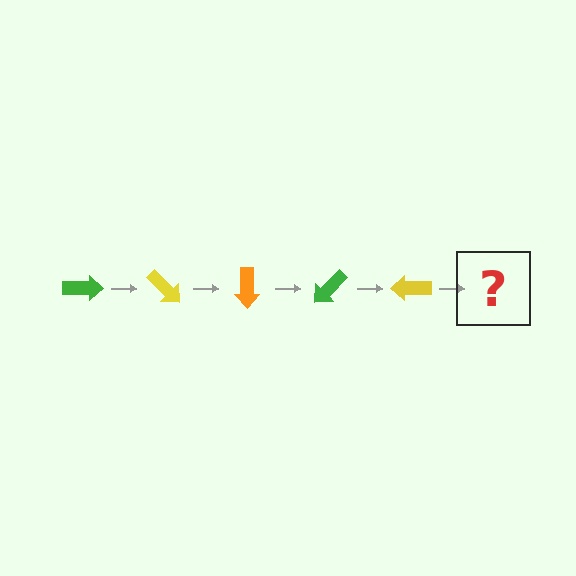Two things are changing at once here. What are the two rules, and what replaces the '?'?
The two rules are that it rotates 45 degrees each step and the color cycles through green, yellow, and orange. The '?' should be an orange arrow, rotated 225 degrees from the start.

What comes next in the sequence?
The next element should be an orange arrow, rotated 225 degrees from the start.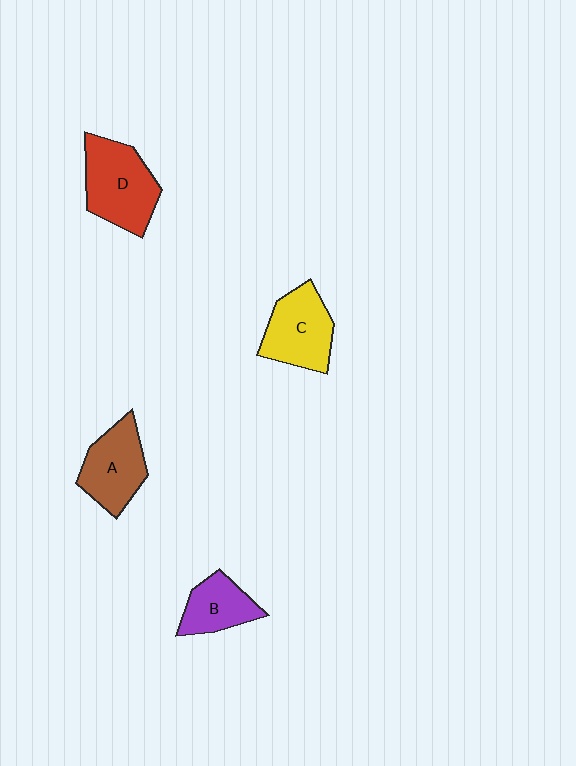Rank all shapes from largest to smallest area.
From largest to smallest: D (red), C (yellow), A (brown), B (purple).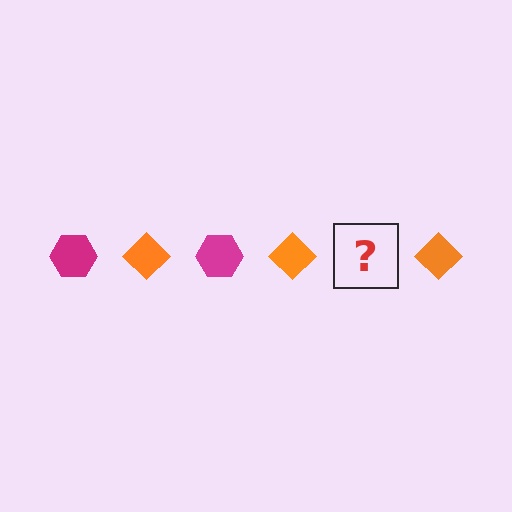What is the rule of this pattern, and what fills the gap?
The rule is that the pattern alternates between magenta hexagon and orange diamond. The gap should be filled with a magenta hexagon.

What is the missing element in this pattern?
The missing element is a magenta hexagon.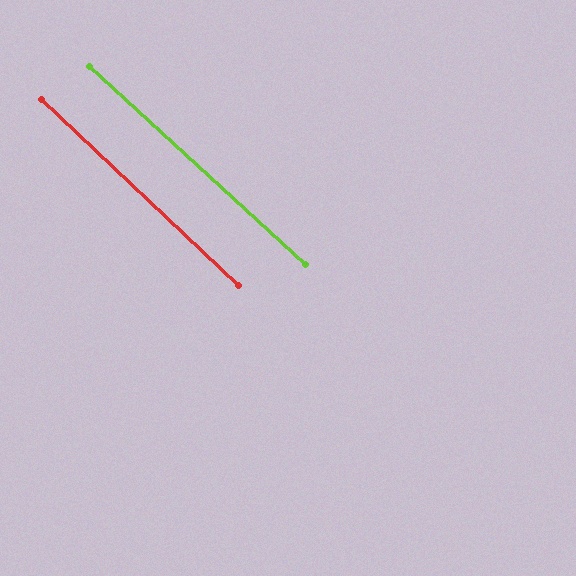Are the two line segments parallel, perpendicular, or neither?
Parallel — their directions differ by only 0.7°.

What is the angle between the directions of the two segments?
Approximately 1 degree.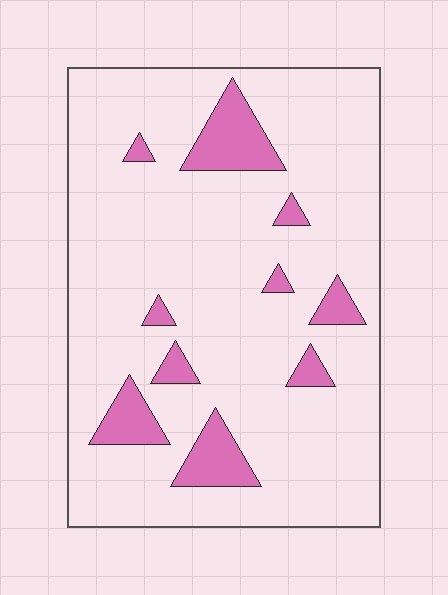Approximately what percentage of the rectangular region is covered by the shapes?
Approximately 10%.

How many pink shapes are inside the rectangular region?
10.